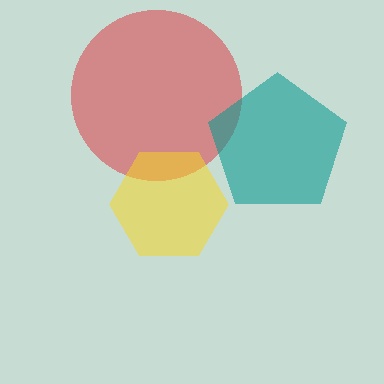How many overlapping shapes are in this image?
There are 3 overlapping shapes in the image.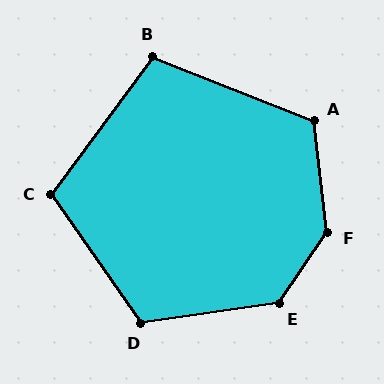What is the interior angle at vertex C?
Approximately 109 degrees (obtuse).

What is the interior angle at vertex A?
Approximately 119 degrees (obtuse).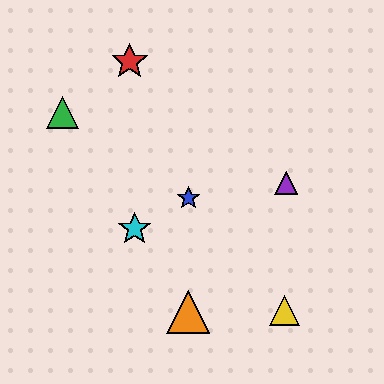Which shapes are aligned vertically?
The blue star, the orange triangle are aligned vertically.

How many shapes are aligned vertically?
2 shapes (the blue star, the orange triangle) are aligned vertically.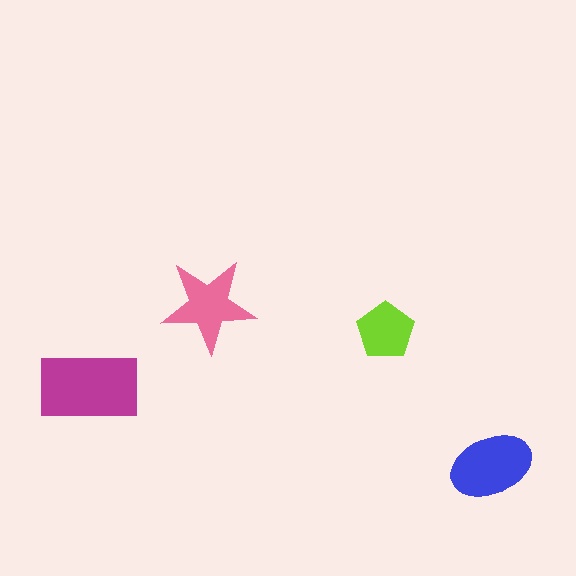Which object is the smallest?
The lime pentagon.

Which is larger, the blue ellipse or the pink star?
The blue ellipse.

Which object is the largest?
The magenta rectangle.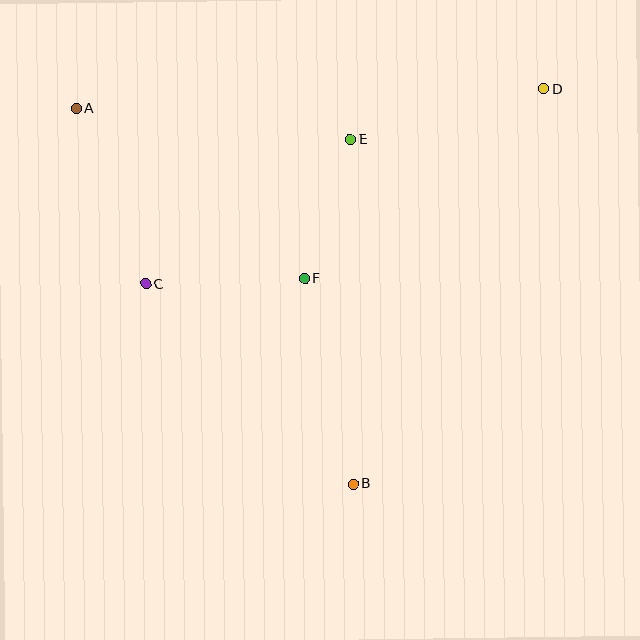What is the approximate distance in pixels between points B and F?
The distance between B and F is approximately 211 pixels.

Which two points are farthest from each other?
Points A and D are farthest from each other.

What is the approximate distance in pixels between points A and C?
The distance between A and C is approximately 188 pixels.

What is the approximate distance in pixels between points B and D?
The distance between B and D is approximately 438 pixels.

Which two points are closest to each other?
Points E and F are closest to each other.